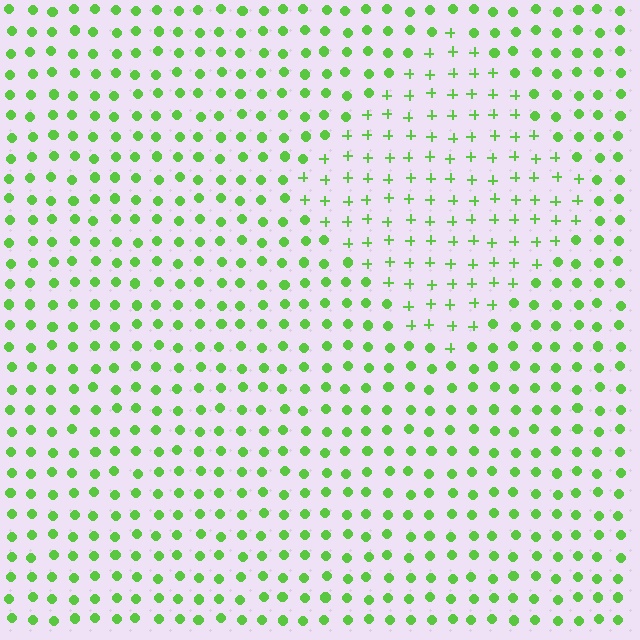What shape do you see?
I see a diamond.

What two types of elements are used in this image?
The image uses plus signs inside the diamond region and circles outside it.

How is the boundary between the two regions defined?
The boundary is defined by a change in element shape: plus signs inside vs. circles outside. All elements share the same color and spacing.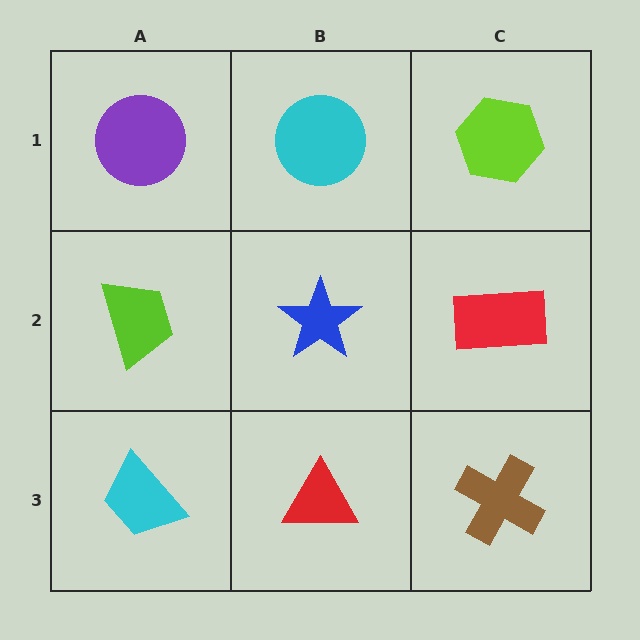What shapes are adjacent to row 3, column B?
A blue star (row 2, column B), a cyan trapezoid (row 3, column A), a brown cross (row 3, column C).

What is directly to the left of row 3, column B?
A cyan trapezoid.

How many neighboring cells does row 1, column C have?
2.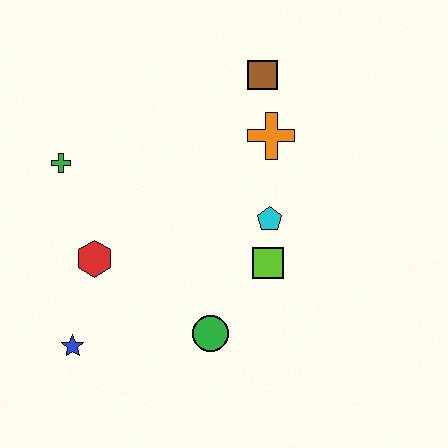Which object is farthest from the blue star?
The brown square is farthest from the blue star.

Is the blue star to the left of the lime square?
Yes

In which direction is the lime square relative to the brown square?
The lime square is below the brown square.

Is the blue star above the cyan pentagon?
No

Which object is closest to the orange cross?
The brown square is closest to the orange cross.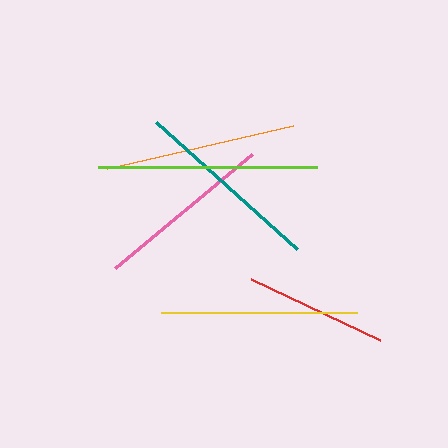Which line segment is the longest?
The lime line is the longest at approximately 218 pixels.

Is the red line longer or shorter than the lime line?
The lime line is longer than the red line.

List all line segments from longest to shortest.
From longest to shortest: lime, yellow, orange, teal, pink, red.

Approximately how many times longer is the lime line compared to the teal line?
The lime line is approximately 1.2 times the length of the teal line.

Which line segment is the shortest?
The red line is the shortest at approximately 143 pixels.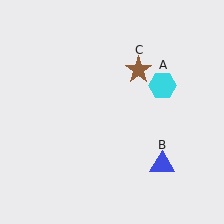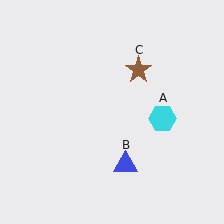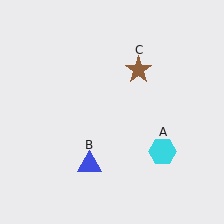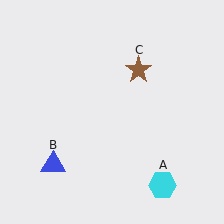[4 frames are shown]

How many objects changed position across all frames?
2 objects changed position: cyan hexagon (object A), blue triangle (object B).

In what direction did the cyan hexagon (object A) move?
The cyan hexagon (object A) moved down.